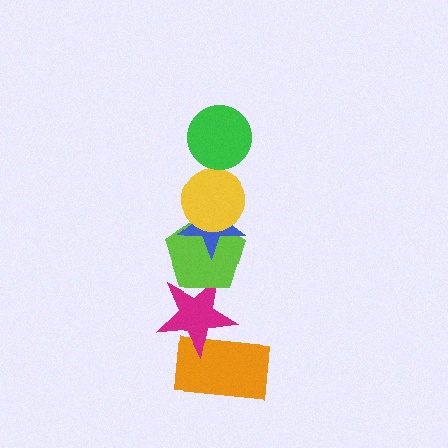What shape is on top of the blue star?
The yellow circle is on top of the blue star.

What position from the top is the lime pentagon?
The lime pentagon is 4th from the top.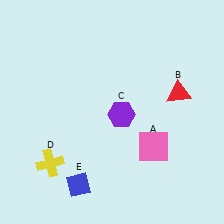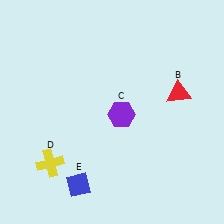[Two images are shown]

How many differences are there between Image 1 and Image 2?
There is 1 difference between the two images.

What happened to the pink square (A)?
The pink square (A) was removed in Image 2. It was in the bottom-right area of Image 1.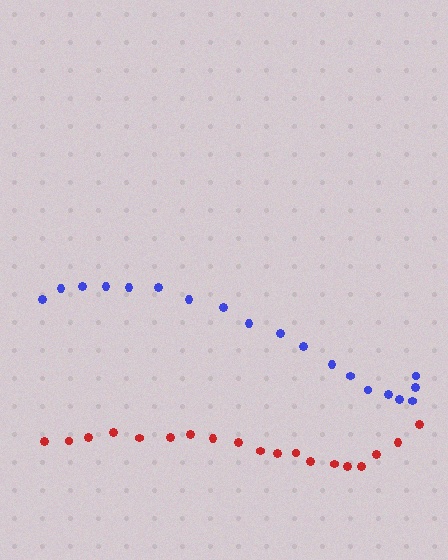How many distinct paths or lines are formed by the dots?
There are 2 distinct paths.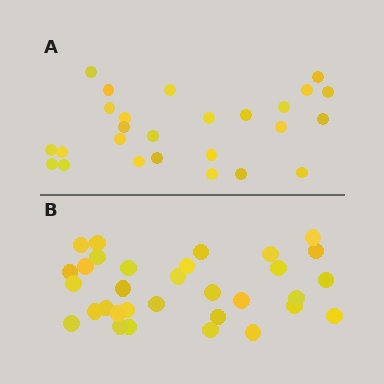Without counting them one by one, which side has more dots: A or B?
Region B (the bottom region) has more dots.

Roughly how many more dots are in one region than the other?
Region B has about 6 more dots than region A.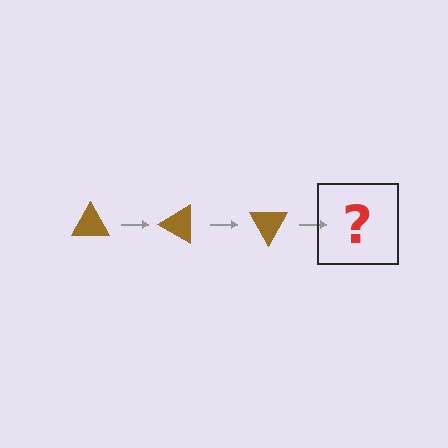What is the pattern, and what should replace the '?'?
The pattern is that the triangle rotates 30 degrees each step. The '?' should be a brown triangle rotated 90 degrees.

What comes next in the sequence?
The next element should be a brown triangle rotated 90 degrees.